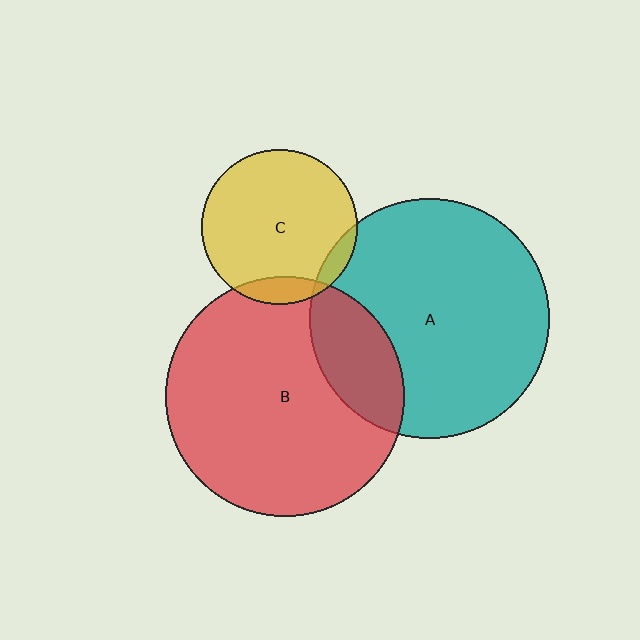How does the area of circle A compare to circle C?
Approximately 2.4 times.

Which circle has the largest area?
Circle A (teal).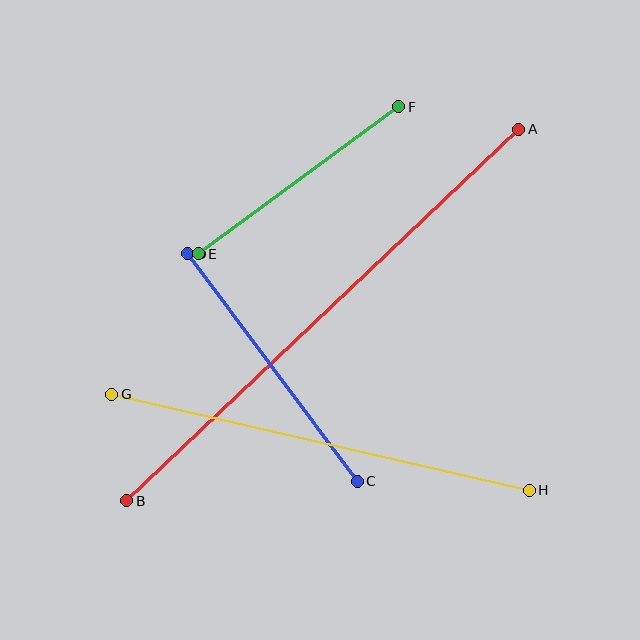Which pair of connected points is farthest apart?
Points A and B are farthest apart.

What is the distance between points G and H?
The distance is approximately 429 pixels.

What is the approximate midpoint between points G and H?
The midpoint is at approximately (321, 442) pixels.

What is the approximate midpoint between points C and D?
The midpoint is at approximately (272, 368) pixels.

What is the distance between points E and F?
The distance is approximately 248 pixels.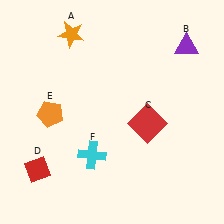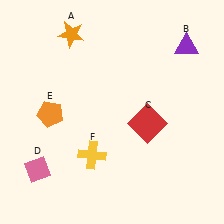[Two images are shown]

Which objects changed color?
D changed from red to pink. F changed from cyan to yellow.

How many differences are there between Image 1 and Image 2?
There are 2 differences between the two images.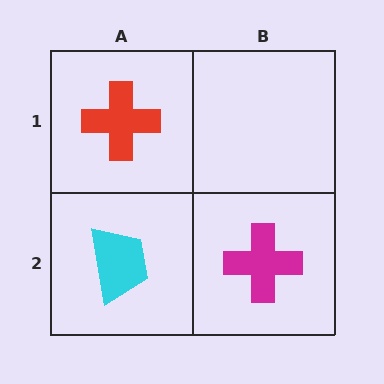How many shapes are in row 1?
1 shape.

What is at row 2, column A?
A cyan trapezoid.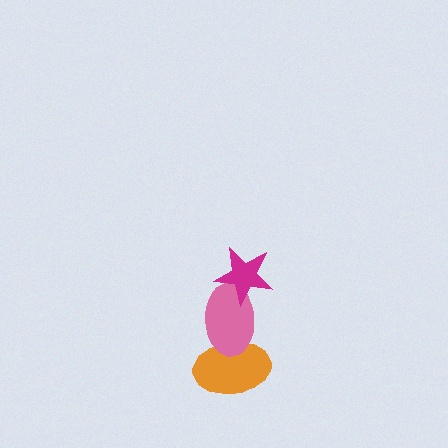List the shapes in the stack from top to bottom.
From top to bottom: the magenta star, the pink ellipse, the orange ellipse.